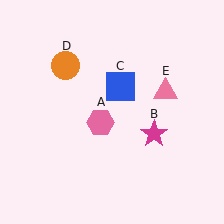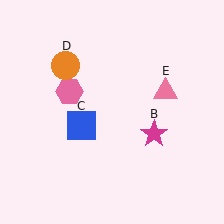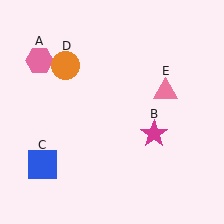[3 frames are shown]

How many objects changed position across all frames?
2 objects changed position: pink hexagon (object A), blue square (object C).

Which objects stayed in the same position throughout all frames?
Magenta star (object B) and orange circle (object D) and pink triangle (object E) remained stationary.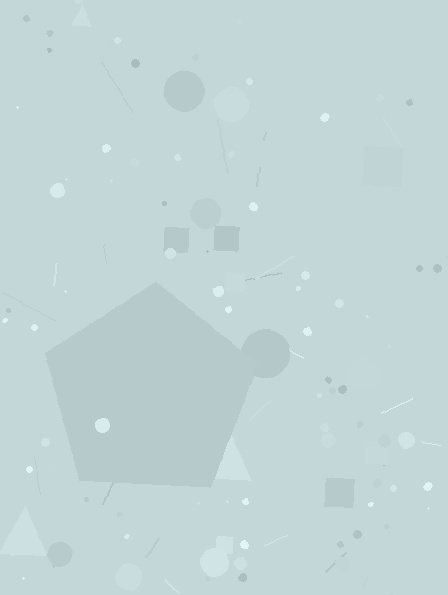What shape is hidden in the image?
A pentagon is hidden in the image.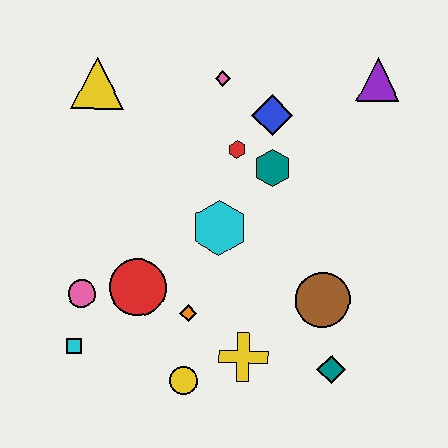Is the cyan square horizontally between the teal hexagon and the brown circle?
No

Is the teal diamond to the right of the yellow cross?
Yes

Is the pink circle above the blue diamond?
No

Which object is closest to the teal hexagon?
The red hexagon is closest to the teal hexagon.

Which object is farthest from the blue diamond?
The cyan square is farthest from the blue diamond.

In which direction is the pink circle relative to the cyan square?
The pink circle is above the cyan square.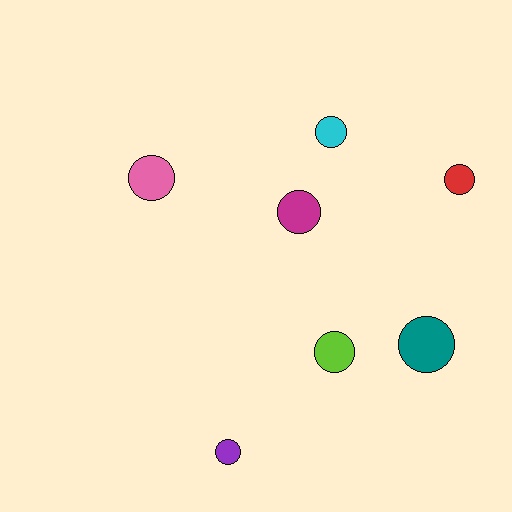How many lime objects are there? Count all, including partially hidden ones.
There is 1 lime object.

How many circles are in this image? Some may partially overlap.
There are 7 circles.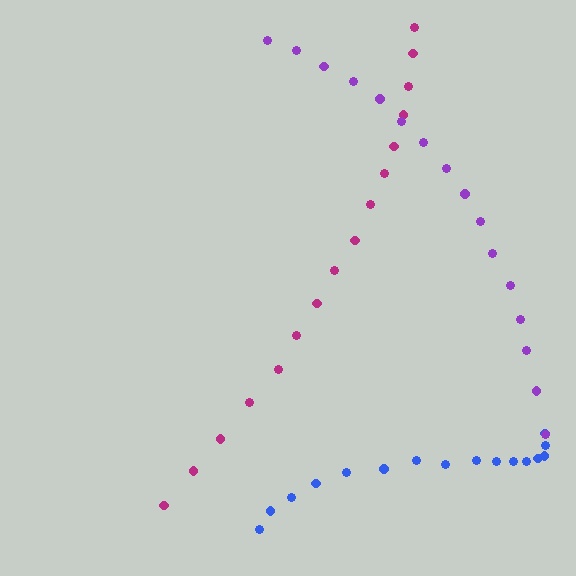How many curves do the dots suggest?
There are 3 distinct paths.